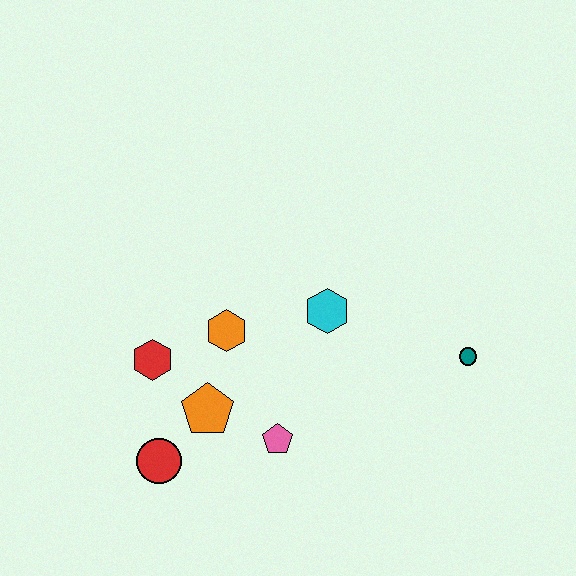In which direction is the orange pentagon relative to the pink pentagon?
The orange pentagon is to the left of the pink pentagon.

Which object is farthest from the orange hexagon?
The teal circle is farthest from the orange hexagon.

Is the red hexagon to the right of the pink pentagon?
No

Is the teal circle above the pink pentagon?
Yes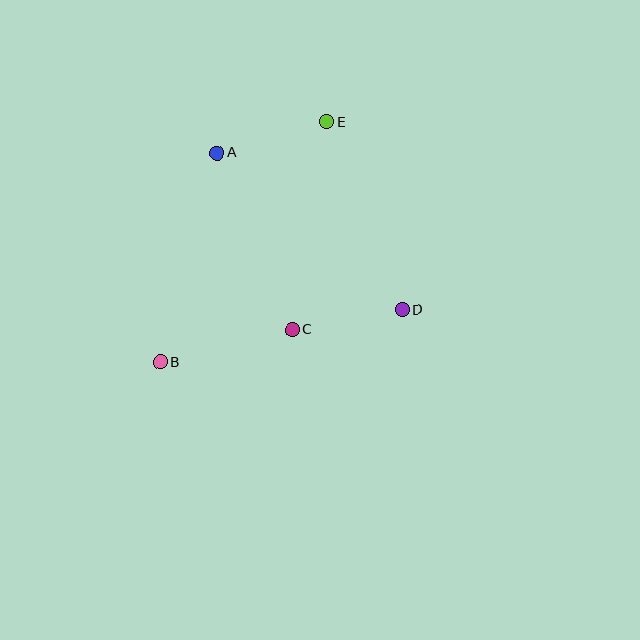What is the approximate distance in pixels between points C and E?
The distance between C and E is approximately 210 pixels.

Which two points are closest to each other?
Points C and D are closest to each other.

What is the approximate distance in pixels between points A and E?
The distance between A and E is approximately 114 pixels.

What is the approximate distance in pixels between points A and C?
The distance between A and C is approximately 192 pixels.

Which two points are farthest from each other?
Points B and E are farthest from each other.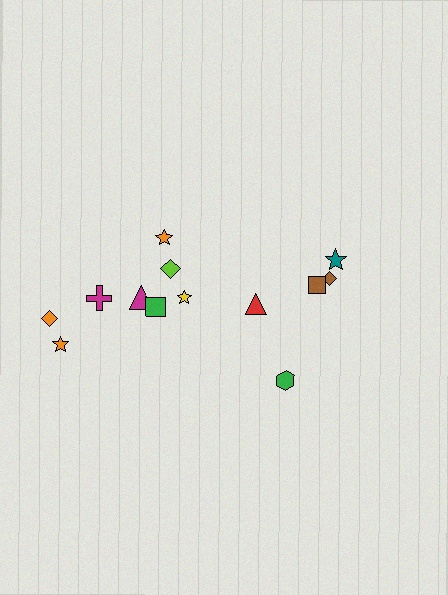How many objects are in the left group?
There are 8 objects.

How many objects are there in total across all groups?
There are 13 objects.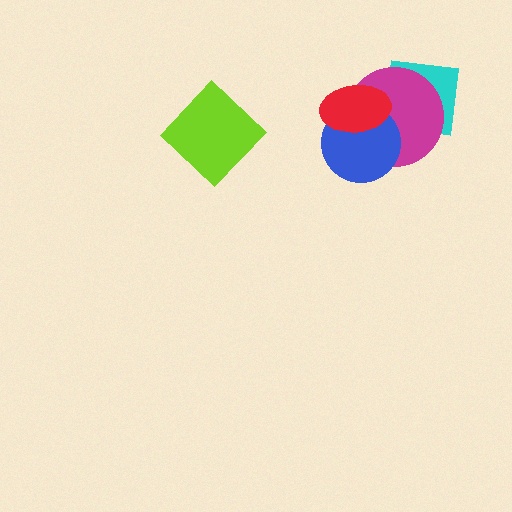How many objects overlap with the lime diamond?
0 objects overlap with the lime diamond.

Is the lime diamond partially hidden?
No, no other shape covers it.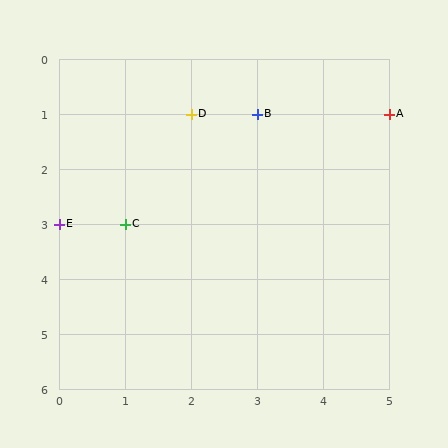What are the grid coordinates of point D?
Point D is at grid coordinates (2, 1).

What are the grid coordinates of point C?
Point C is at grid coordinates (1, 3).